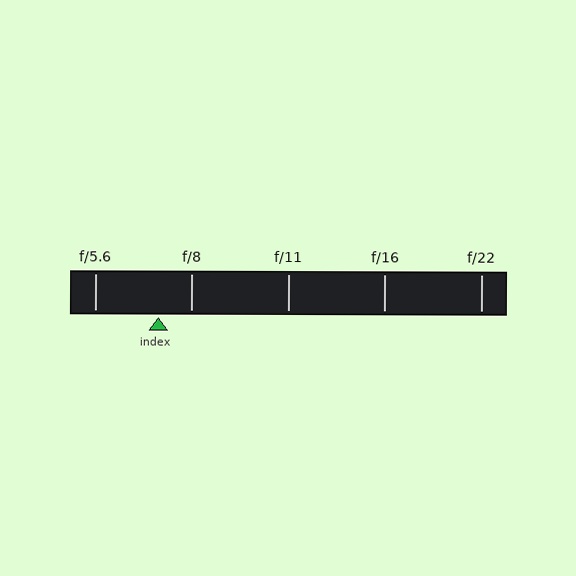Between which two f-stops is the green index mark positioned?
The index mark is between f/5.6 and f/8.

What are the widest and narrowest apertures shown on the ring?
The widest aperture shown is f/5.6 and the narrowest is f/22.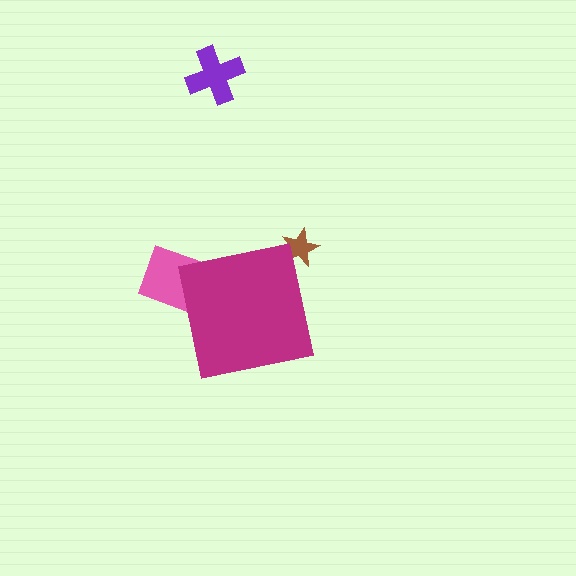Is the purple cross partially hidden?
No, the purple cross is fully visible.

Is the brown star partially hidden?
Yes, the brown star is partially hidden behind the magenta square.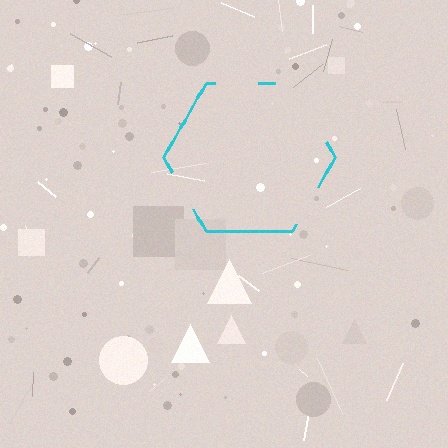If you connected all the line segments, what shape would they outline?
They would outline a hexagon.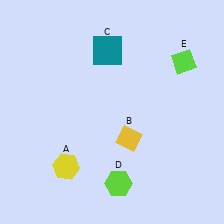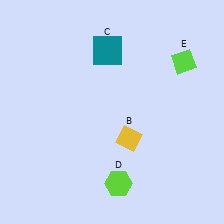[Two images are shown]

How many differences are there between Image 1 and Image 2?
There is 1 difference between the two images.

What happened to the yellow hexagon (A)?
The yellow hexagon (A) was removed in Image 2. It was in the bottom-left area of Image 1.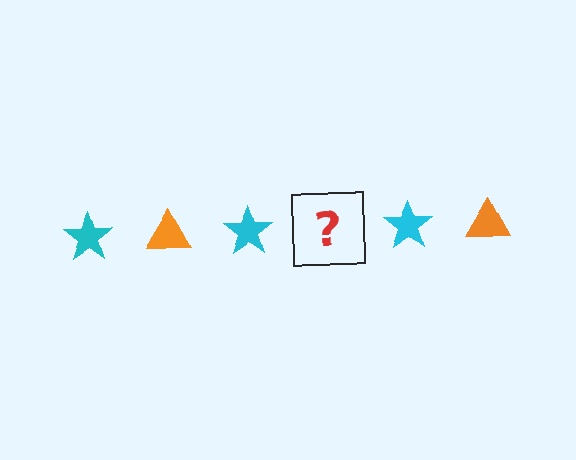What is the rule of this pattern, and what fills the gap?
The rule is that the pattern alternates between cyan star and orange triangle. The gap should be filled with an orange triangle.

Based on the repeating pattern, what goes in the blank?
The blank should be an orange triangle.